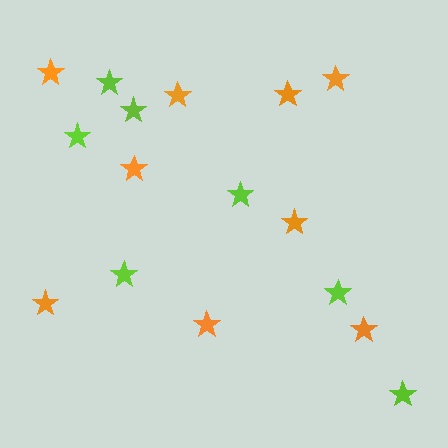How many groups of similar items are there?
There are 2 groups: one group of orange stars (9) and one group of lime stars (7).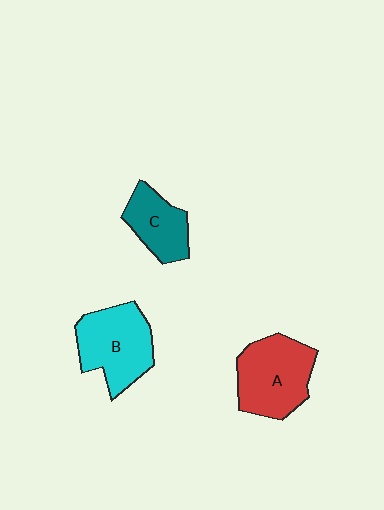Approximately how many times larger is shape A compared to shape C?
Approximately 1.5 times.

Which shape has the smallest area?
Shape C (teal).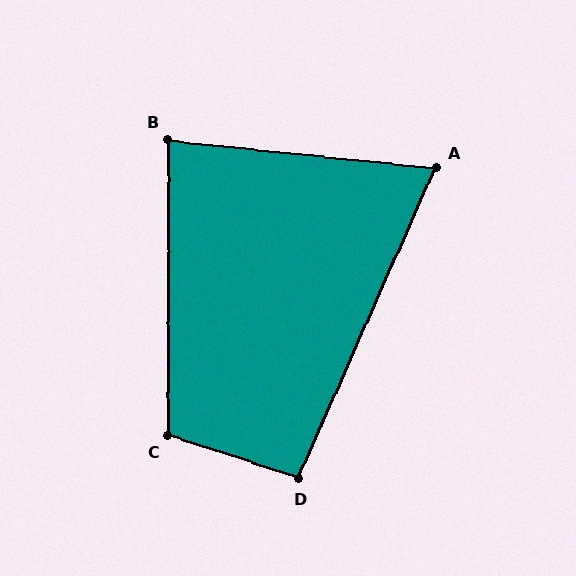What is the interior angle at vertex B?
Approximately 84 degrees (acute).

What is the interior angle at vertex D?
Approximately 96 degrees (obtuse).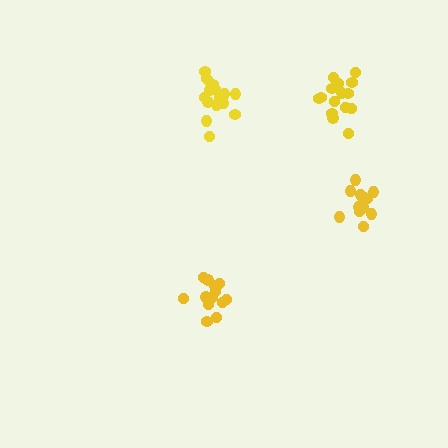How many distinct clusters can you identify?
There are 4 distinct clusters.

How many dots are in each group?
Group 1: 16 dots, Group 2: 14 dots, Group 3: 13 dots, Group 4: 16 dots (59 total).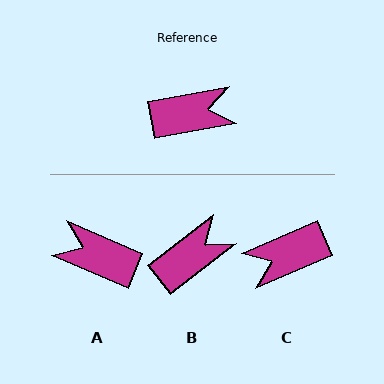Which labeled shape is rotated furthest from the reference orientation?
C, about 167 degrees away.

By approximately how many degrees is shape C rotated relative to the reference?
Approximately 167 degrees clockwise.